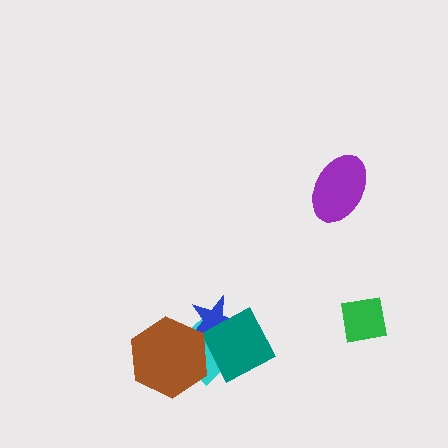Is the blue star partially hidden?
Yes, it is partially covered by another shape.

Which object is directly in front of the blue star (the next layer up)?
The teal square is directly in front of the blue star.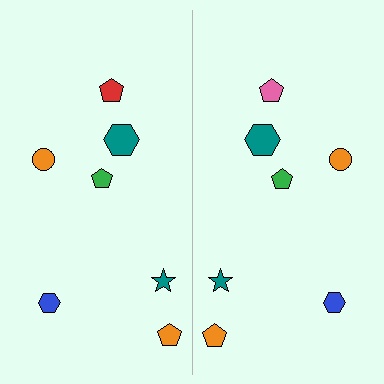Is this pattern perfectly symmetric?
No, the pattern is not perfectly symmetric. The pink pentagon on the right side breaks the symmetry — its mirror counterpart is red.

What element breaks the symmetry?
The pink pentagon on the right side breaks the symmetry — its mirror counterpart is red.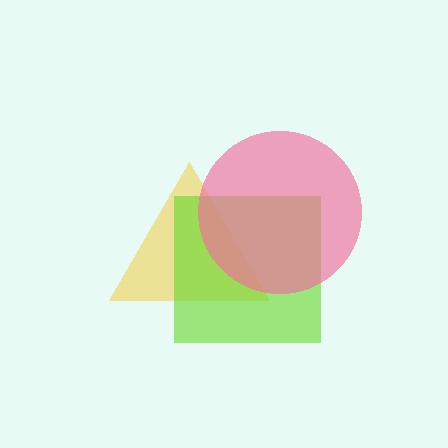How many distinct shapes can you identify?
There are 3 distinct shapes: a yellow triangle, a lime square, a pink circle.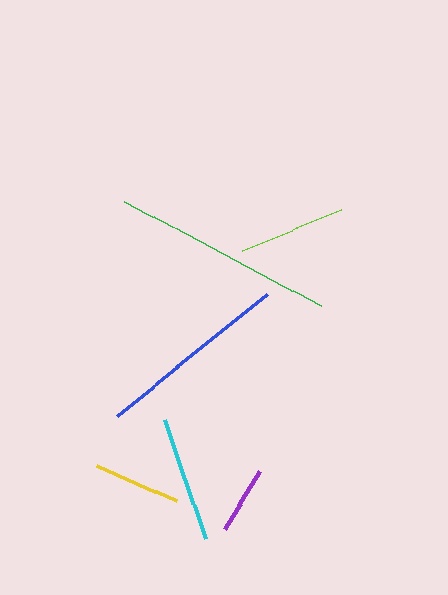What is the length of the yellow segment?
The yellow segment is approximately 88 pixels long.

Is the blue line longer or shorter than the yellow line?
The blue line is longer than the yellow line.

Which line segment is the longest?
The green line is the longest at approximately 223 pixels.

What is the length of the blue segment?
The blue segment is approximately 193 pixels long.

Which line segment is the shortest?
The purple line is the shortest at approximately 68 pixels.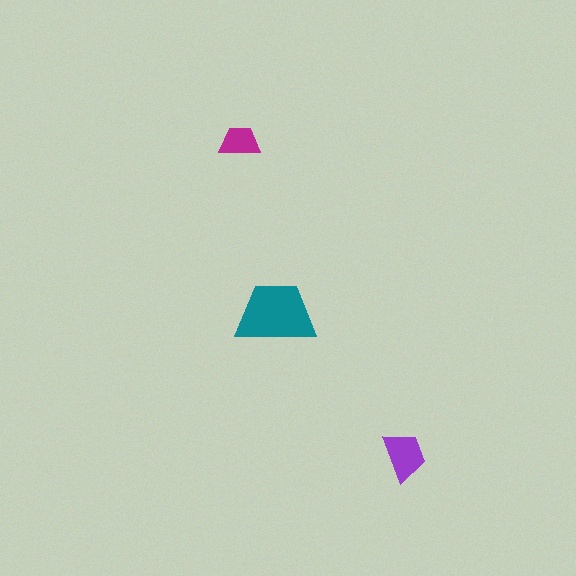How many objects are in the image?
There are 3 objects in the image.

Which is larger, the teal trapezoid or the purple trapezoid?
The teal one.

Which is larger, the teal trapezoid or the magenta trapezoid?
The teal one.